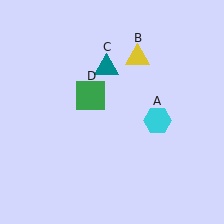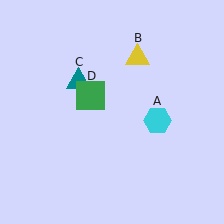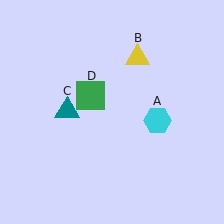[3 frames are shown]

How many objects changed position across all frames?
1 object changed position: teal triangle (object C).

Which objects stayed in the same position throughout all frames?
Cyan hexagon (object A) and yellow triangle (object B) and green square (object D) remained stationary.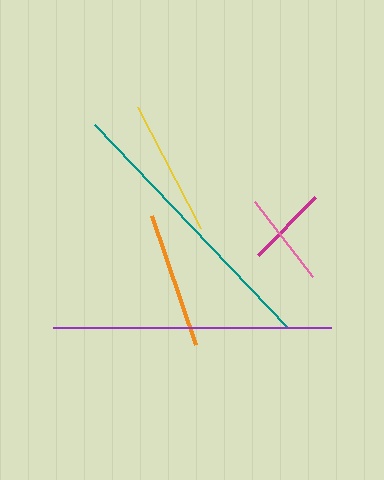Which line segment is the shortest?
The magenta line is the shortest at approximately 81 pixels.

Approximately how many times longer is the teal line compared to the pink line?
The teal line is approximately 2.9 times the length of the pink line.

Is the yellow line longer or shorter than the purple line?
The purple line is longer than the yellow line.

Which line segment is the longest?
The teal line is the longest at approximately 280 pixels.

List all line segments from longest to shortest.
From longest to shortest: teal, purple, yellow, orange, pink, magenta.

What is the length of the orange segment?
The orange segment is approximately 136 pixels long.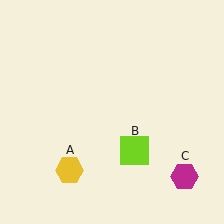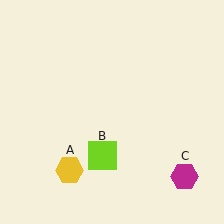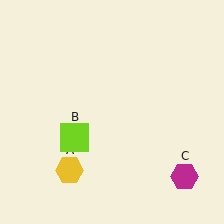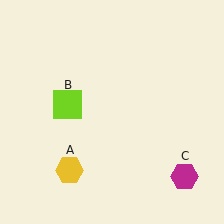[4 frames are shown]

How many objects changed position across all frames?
1 object changed position: lime square (object B).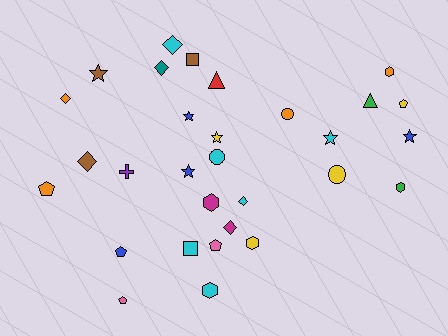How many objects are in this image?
There are 30 objects.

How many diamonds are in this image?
There are 6 diamonds.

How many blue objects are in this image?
There are 4 blue objects.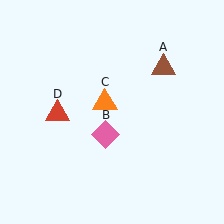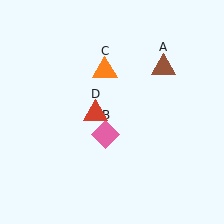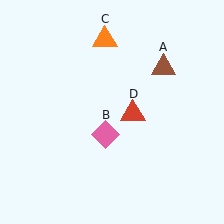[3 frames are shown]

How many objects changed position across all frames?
2 objects changed position: orange triangle (object C), red triangle (object D).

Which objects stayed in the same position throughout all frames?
Brown triangle (object A) and pink diamond (object B) remained stationary.